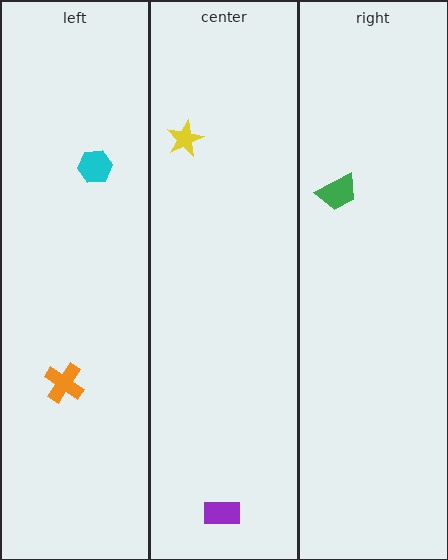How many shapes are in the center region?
2.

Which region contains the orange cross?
The left region.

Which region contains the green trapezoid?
The right region.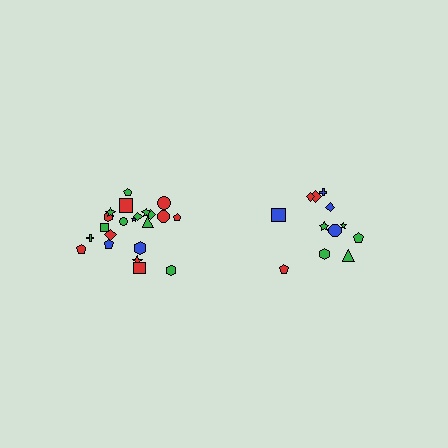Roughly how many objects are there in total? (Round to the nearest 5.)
Roughly 35 objects in total.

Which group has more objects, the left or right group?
The left group.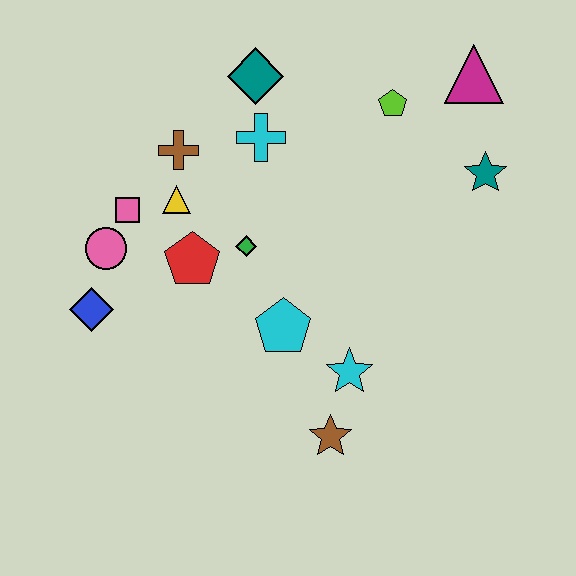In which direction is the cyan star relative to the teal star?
The cyan star is below the teal star.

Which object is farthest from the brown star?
The magenta triangle is farthest from the brown star.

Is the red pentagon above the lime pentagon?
No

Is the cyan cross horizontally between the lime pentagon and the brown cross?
Yes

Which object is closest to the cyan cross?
The teal diamond is closest to the cyan cross.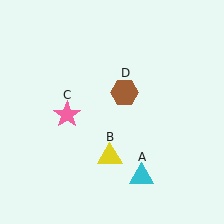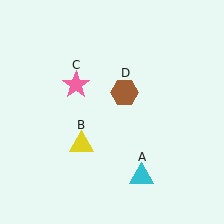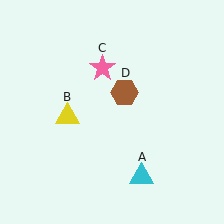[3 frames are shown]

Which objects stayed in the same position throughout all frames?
Cyan triangle (object A) and brown hexagon (object D) remained stationary.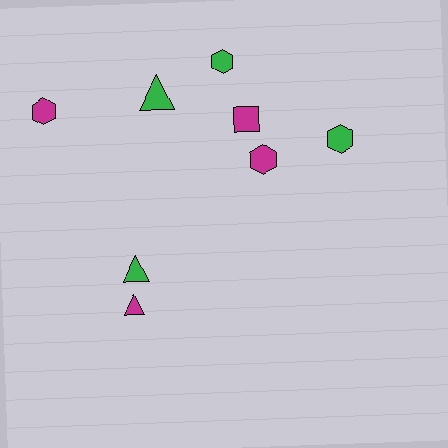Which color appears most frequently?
Magenta, with 4 objects.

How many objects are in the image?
There are 8 objects.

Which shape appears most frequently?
Hexagon, with 4 objects.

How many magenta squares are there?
There is 1 magenta square.